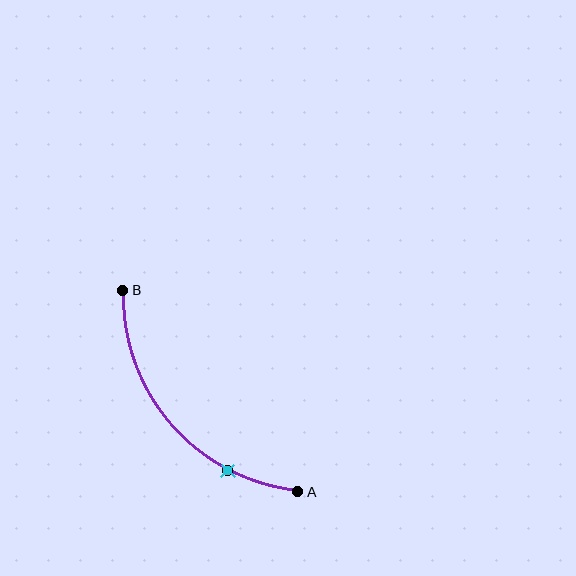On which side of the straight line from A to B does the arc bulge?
The arc bulges below and to the left of the straight line connecting A and B.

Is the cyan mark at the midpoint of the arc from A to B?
No. The cyan mark lies on the arc but is closer to endpoint A. The arc midpoint would be at the point on the curve equidistant along the arc from both A and B.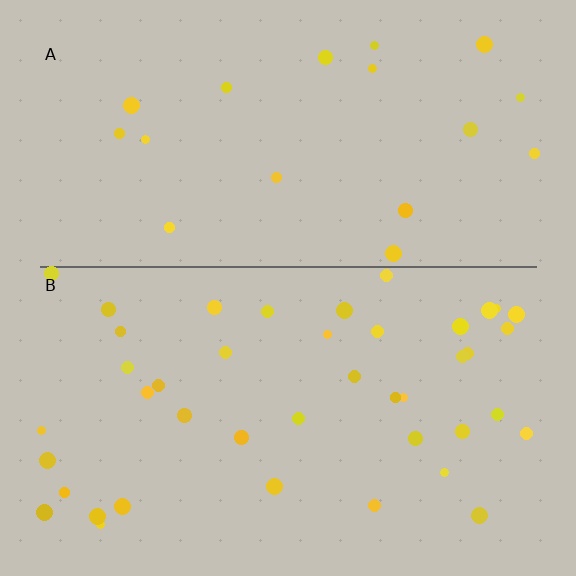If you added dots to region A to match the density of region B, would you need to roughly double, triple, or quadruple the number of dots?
Approximately double.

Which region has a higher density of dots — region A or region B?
B (the bottom).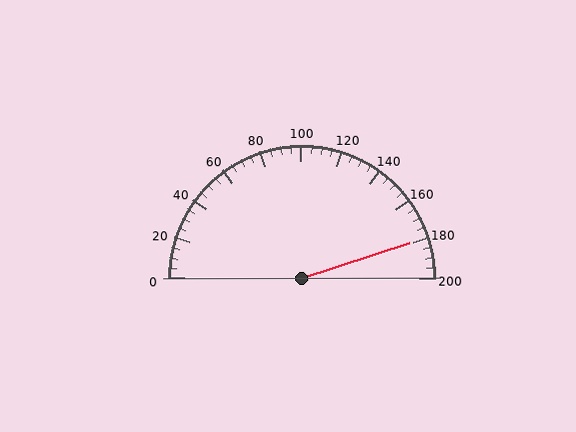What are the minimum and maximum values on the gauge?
The gauge ranges from 0 to 200.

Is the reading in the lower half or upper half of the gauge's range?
The reading is in the upper half of the range (0 to 200).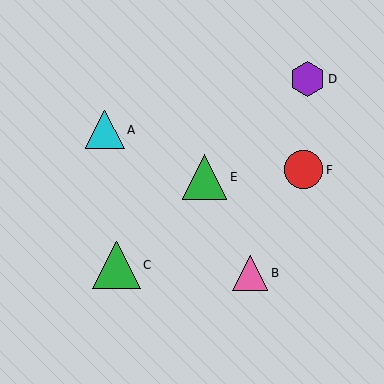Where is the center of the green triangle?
The center of the green triangle is at (116, 265).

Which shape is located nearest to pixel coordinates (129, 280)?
The green triangle (labeled C) at (116, 265) is nearest to that location.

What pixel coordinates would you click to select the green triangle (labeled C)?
Click at (116, 265) to select the green triangle C.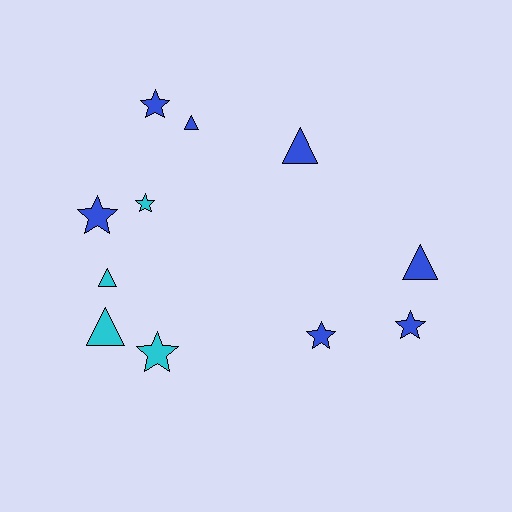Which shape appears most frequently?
Star, with 6 objects.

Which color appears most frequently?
Blue, with 7 objects.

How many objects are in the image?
There are 11 objects.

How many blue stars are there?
There are 4 blue stars.